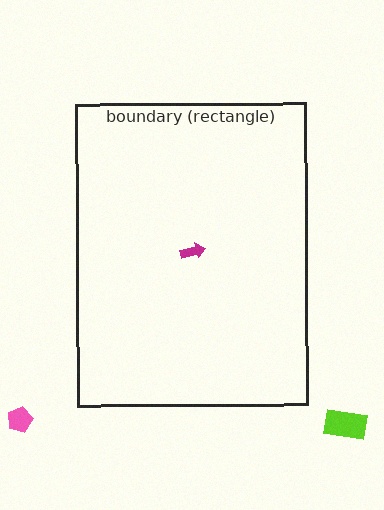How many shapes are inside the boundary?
1 inside, 2 outside.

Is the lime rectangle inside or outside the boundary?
Outside.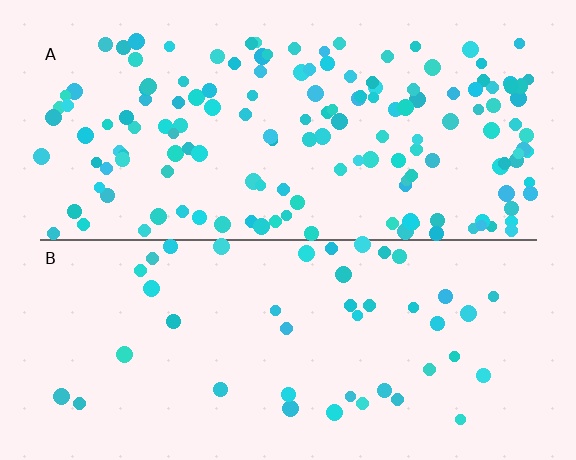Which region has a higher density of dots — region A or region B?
A (the top).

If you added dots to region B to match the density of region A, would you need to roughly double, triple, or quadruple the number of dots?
Approximately triple.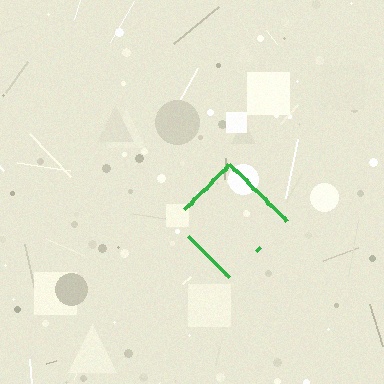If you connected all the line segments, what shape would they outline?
They would outline a diamond.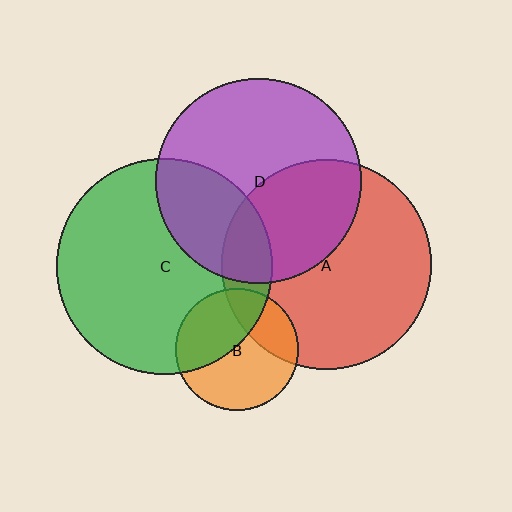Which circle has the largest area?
Circle C (green).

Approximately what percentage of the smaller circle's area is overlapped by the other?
Approximately 25%.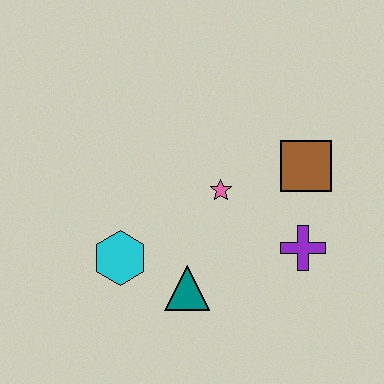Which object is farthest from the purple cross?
The cyan hexagon is farthest from the purple cross.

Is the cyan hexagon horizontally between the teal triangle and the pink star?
No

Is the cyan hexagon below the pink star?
Yes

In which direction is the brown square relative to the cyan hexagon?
The brown square is to the right of the cyan hexagon.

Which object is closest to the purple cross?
The brown square is closest to the purple cross.